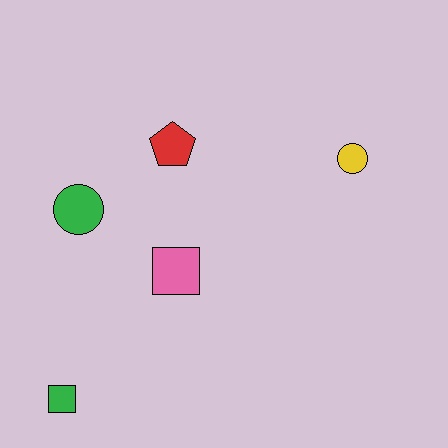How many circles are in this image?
There are 2 circles.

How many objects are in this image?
There are 5 objects.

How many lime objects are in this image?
There are no lime objects.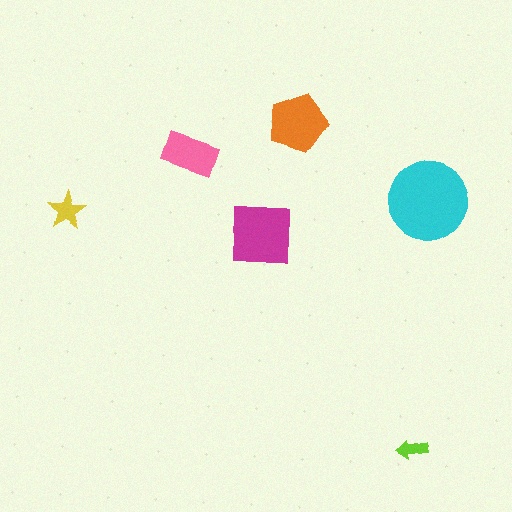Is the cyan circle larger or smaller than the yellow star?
Larger.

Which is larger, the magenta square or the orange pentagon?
The magenta square.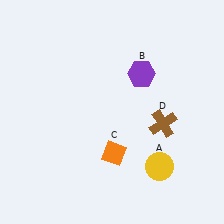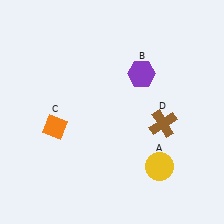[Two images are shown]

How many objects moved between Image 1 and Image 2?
1 object moved between the two images.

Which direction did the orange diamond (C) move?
The orange diamond (C) moved left.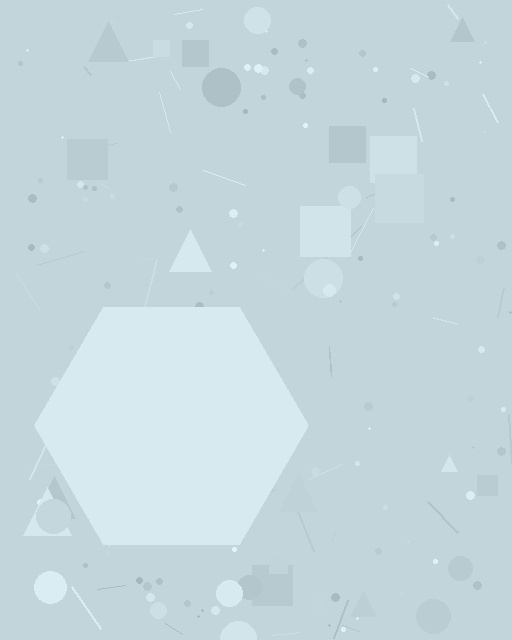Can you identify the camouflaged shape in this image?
The camouflaged shape is a hexagon.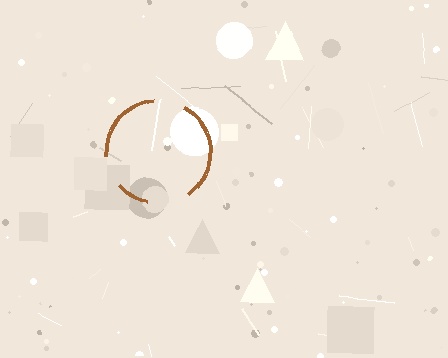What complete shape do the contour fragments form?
The contour fragments form a circle.